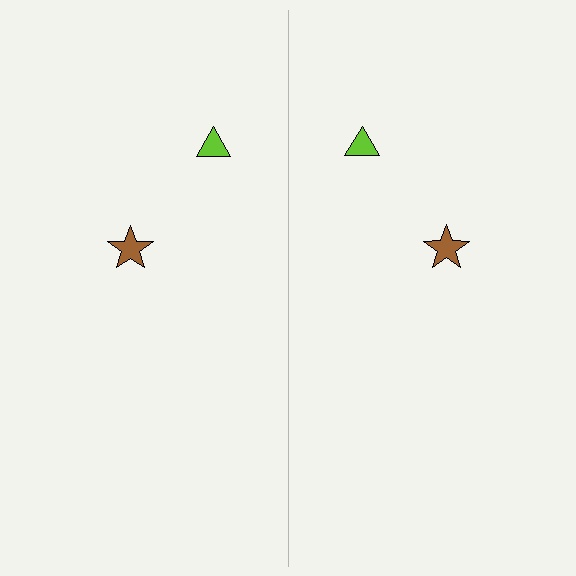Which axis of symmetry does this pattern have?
The pattern has a vertical axis of symmetry running through the center of the image.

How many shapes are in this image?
There are 4 shapes in this image.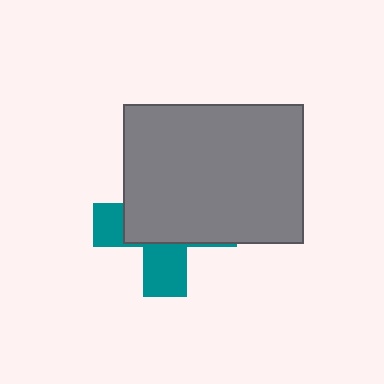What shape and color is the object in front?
The object in front is a gray rectangle.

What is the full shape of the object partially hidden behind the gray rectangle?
The partially hidden object is a teal cross.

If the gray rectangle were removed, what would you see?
You would see the complete teal cross.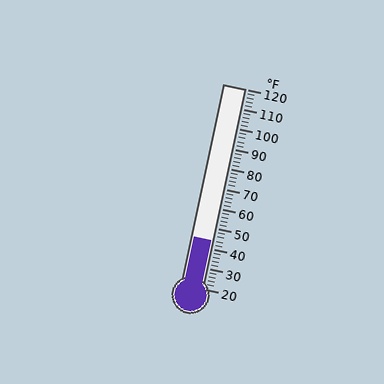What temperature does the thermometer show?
The thermometer shows approximately 44°F.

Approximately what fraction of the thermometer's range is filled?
The thermometer is filled to approximately 25% of its range.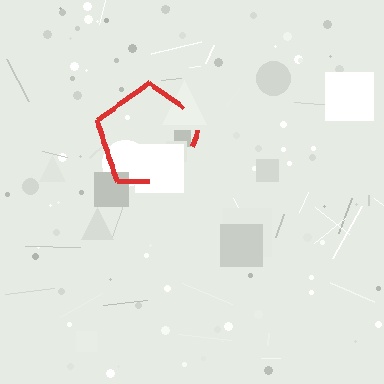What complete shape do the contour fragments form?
The contour fragments form a pentagon.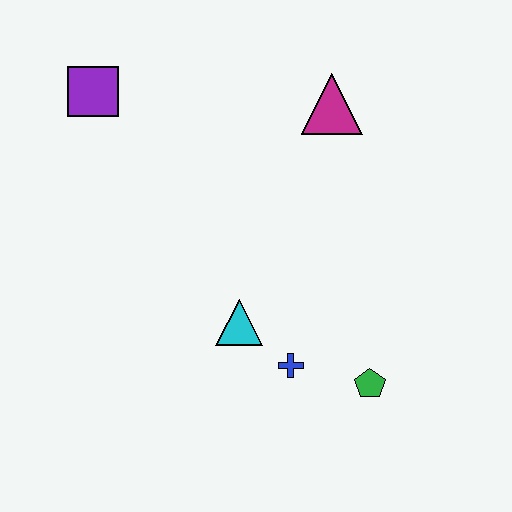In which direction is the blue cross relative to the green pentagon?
The blue cross is to the left of the green pentagon.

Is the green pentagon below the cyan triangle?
Yes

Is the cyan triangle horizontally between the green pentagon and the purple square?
Yes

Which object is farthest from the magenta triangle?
The green pentagon is farthest from the magenta triangle.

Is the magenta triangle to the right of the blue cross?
Yes